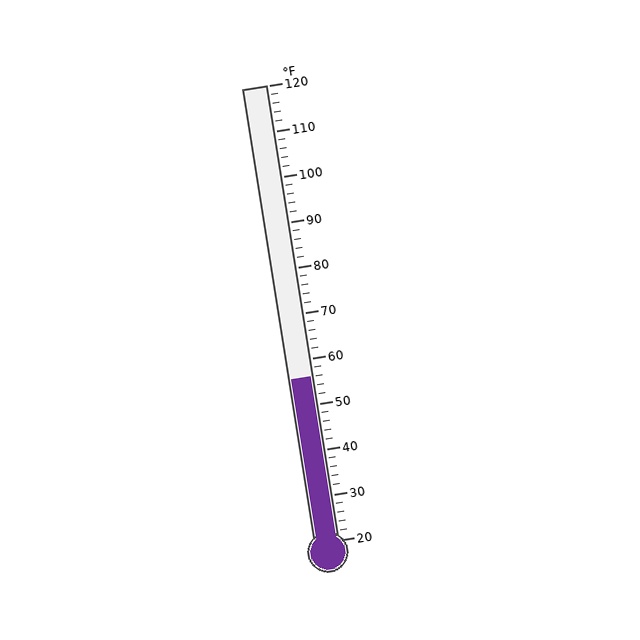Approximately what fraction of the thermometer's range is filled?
The thermometer is filled to approximately 35% of its range.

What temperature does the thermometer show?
The thermometer shows approximately 56°F.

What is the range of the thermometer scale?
The thermometer scale ranges from 20°F to 120°F.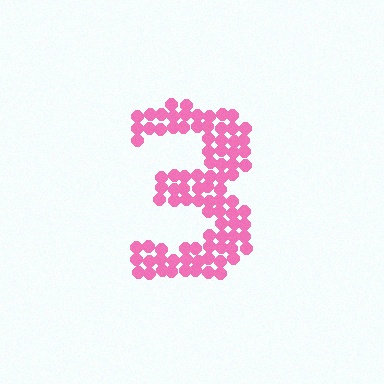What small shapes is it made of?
It is made of small circles.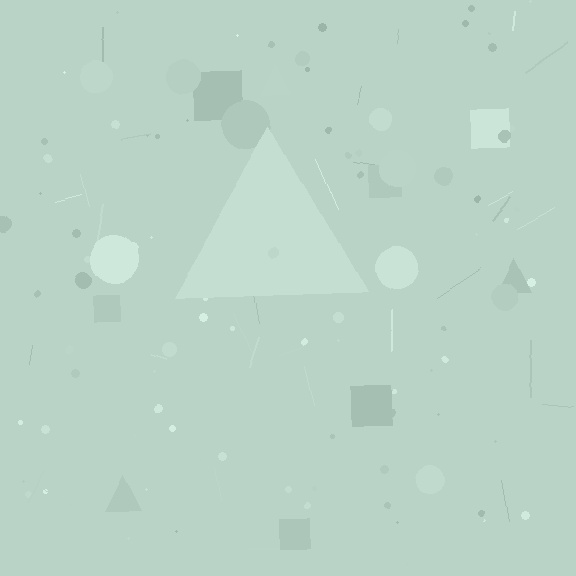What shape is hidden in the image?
A triangle is hidden in the image.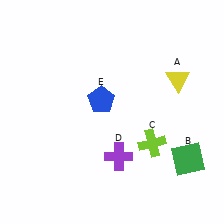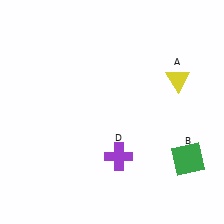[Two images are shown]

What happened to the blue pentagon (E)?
The blue pentagon (E) was removed in Image 2. It was in the top-left area of Image 1.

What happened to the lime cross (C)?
The lime cross (C) was removed in Image 2. It was in the bottom-right area of Image 1.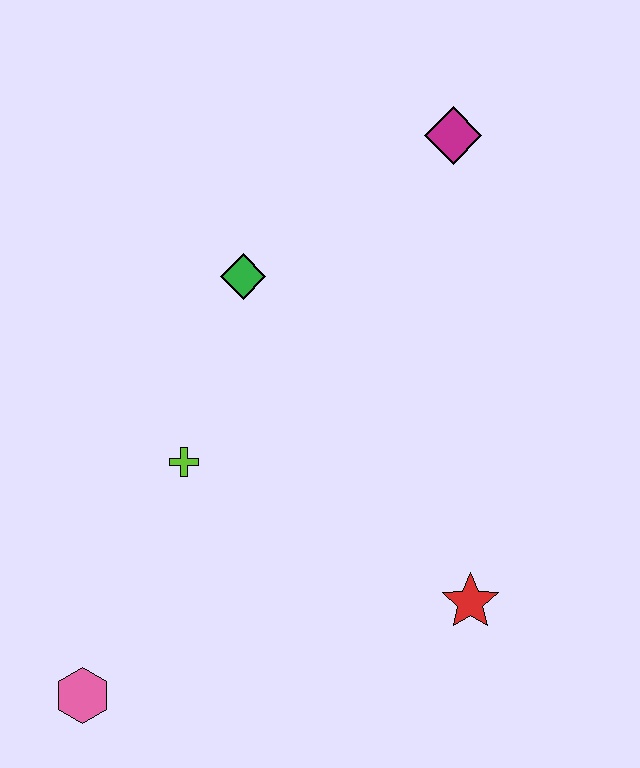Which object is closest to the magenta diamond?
The green diamond is closest to the magenta diamond.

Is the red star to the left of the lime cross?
No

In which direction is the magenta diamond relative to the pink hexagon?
The magenta diamond is above the pink hexagon.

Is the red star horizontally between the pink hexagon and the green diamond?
No